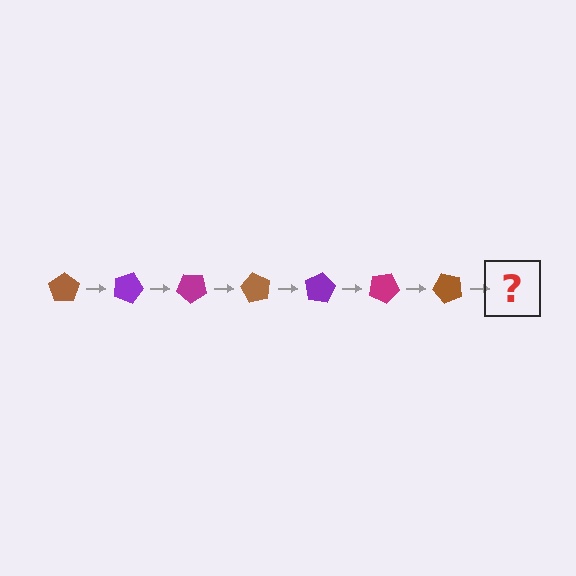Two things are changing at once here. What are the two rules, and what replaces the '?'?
The two rules are that it rotates 20 degrees each step and the color cycles through brown, purple, and magenta. The '?' should be a purple pentagon, rotated 140 degrees from the start.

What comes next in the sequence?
The next element should be a purple pentagon, rotated 140 degrees from the start.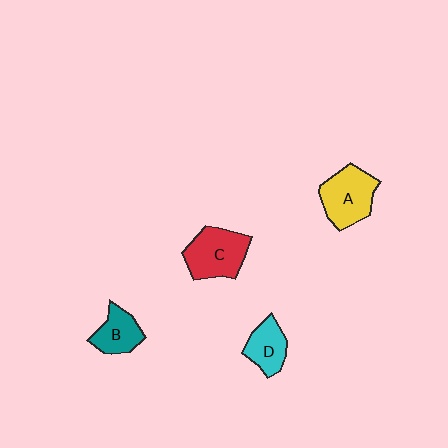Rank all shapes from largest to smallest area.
From largest to smallest: C (red), A (yellow), B (teal), D (cyan).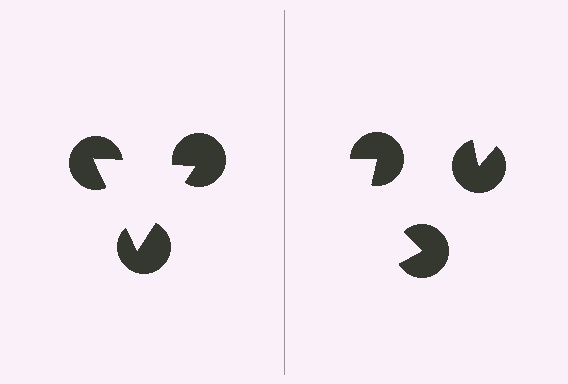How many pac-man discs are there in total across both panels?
6 — 3 on each side.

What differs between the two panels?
The pac-man discs are positioned identically on both sides; only the wedge orientations differ. On the left they align to a triangle; on the right they are misaligned.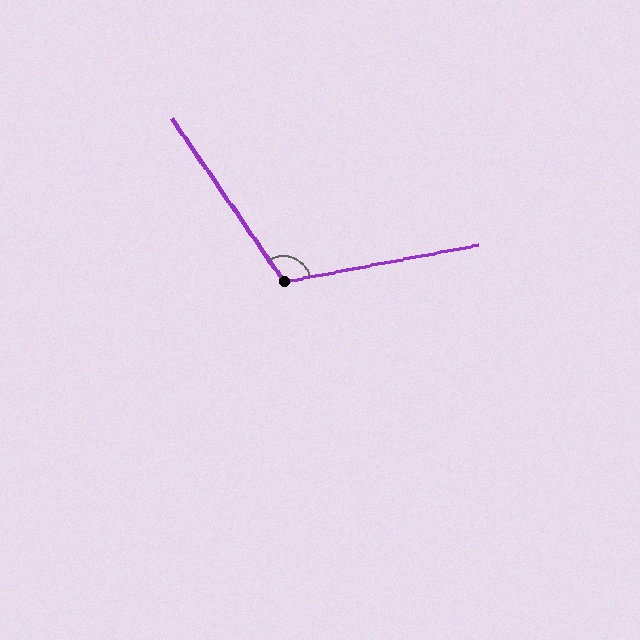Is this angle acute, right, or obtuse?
It is obtuse.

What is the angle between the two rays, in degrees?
Approximately 114 degrees.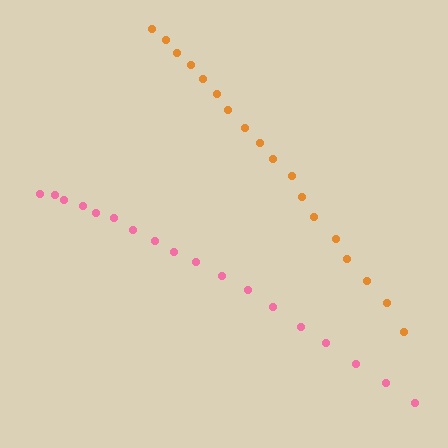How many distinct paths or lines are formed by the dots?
There are 2 distinct paths.